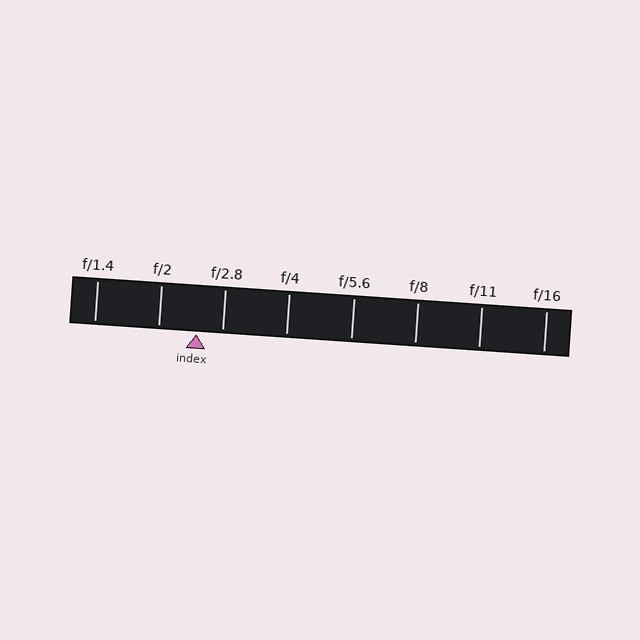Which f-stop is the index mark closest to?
The index mark is closest to f/2.8.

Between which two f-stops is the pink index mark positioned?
The index mark is between f/2 and f/2.8.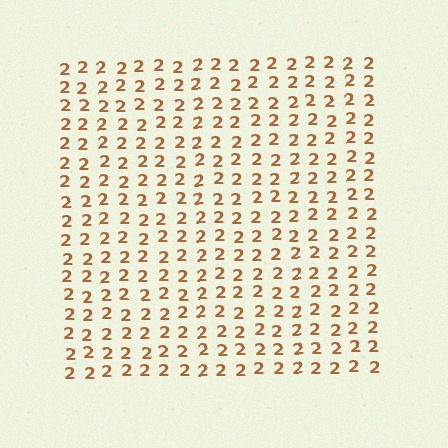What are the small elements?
The small elements are digit 2's.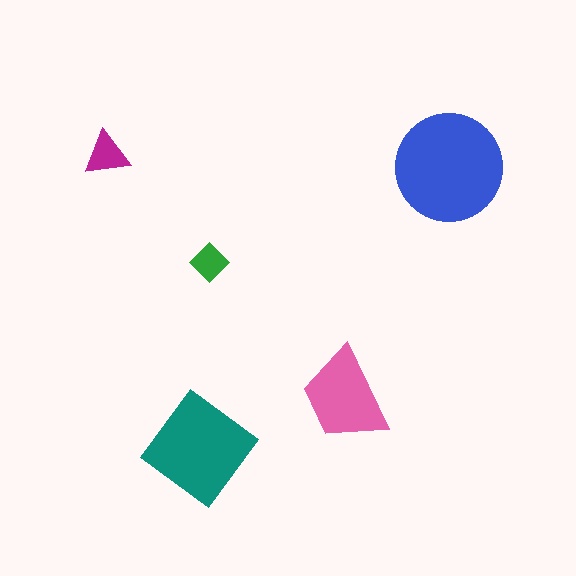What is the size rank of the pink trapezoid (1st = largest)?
3rd.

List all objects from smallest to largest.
The green diamond, the magenta triangle, the pink trapezoid, the teal diamond, the blue circle.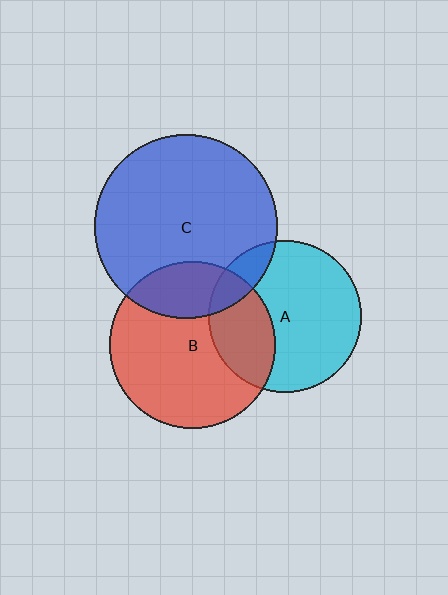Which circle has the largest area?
Circle C (blue).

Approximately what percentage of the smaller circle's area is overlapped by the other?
Approximately 30%.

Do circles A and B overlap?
Yes.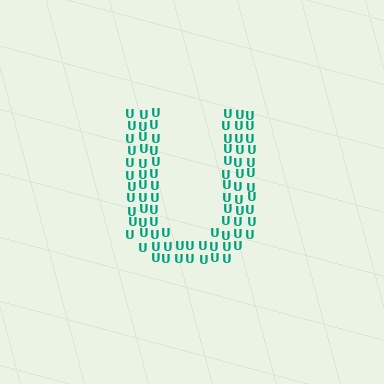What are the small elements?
The small elements are letter U's.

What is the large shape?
The large shape is the letter U.